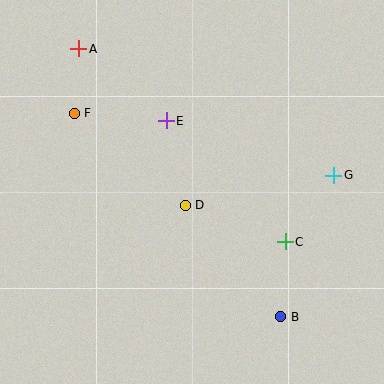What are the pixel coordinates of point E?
Point E is at (166, 121).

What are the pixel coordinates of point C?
Point C is at (285, 242).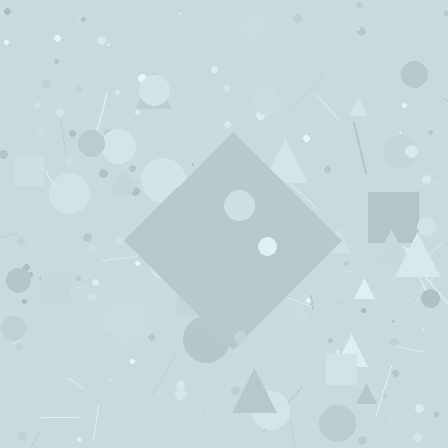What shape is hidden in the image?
A diamond is hidden in the image.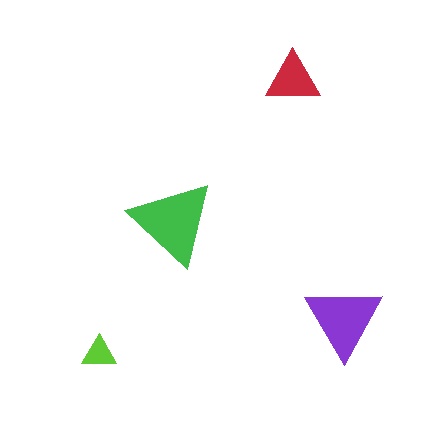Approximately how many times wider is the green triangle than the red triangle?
About 1.5 times wider.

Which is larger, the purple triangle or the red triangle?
The purple one.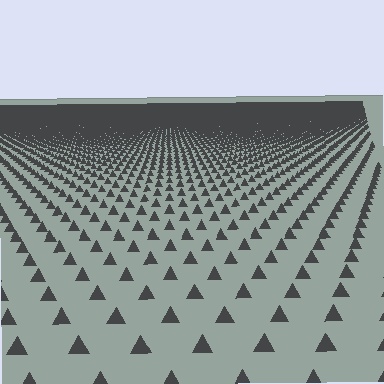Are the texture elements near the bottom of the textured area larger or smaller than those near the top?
Larger. Near the bottom, elements are closer to the viewer and appear at a bigger on-screen size.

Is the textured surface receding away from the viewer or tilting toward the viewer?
The surface is receding away from the viewer. Texture elements get smaller and denser toward the top.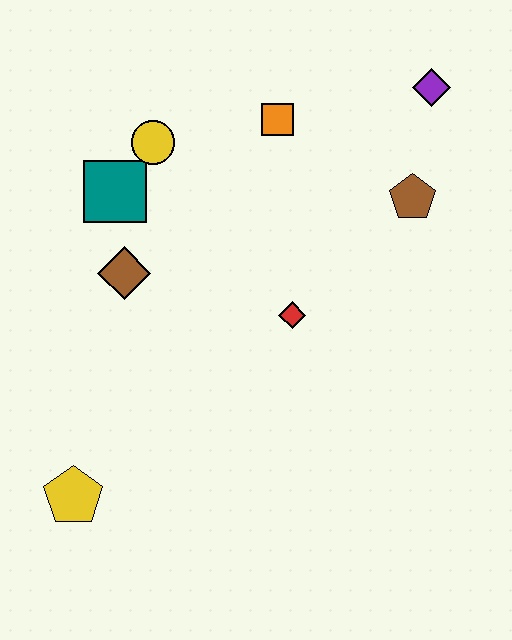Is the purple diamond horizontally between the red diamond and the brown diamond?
No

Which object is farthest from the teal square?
The purple diamond is farthest from the teal square.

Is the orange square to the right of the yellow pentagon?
Yes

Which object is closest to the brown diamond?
The teal square is closest to the brown diamond.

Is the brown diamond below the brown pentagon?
Yes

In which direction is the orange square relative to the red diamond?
The orange square is above the red diamond.